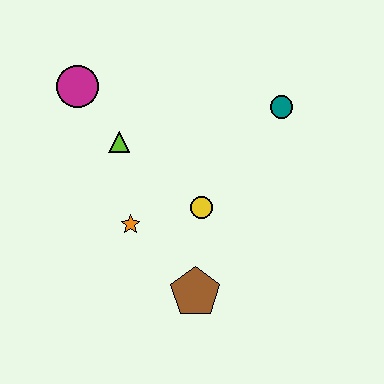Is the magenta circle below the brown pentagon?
No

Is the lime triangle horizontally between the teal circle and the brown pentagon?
No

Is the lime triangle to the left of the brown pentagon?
Yes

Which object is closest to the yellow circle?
The orange star is closest to the yellow circle.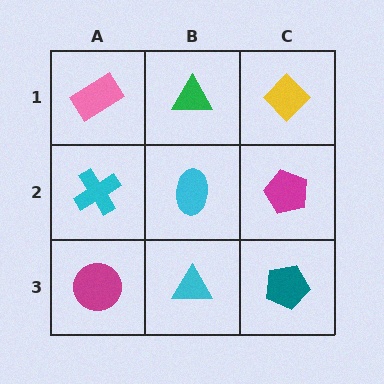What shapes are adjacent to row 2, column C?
A yellow diamond (row 1, column C), a teal pentagon (row 3, column C), a cyan ellipse (row 2, column B).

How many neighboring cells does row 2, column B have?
4.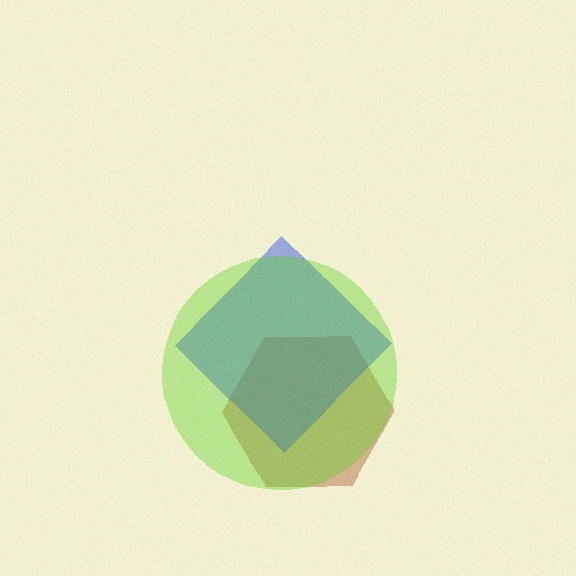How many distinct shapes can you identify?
There are 3 distinct shapes: a brown hexagon, a blue diamond, a lime circle.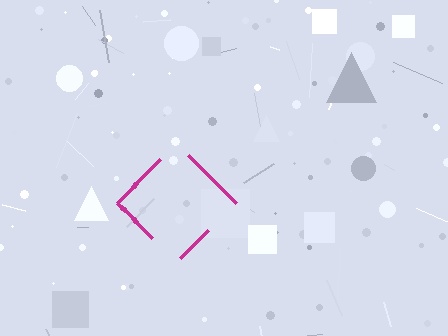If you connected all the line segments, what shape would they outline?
They would outline a diamond.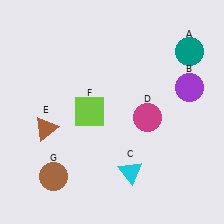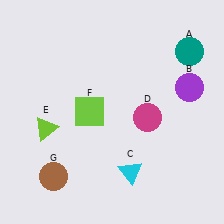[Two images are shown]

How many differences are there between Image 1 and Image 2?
There is 1 difference between the two images.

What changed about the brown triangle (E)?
In Image 1, E is brown. In Image 2, it changed to lime.